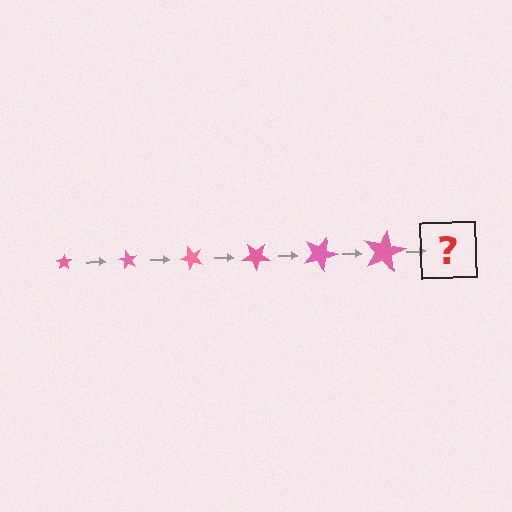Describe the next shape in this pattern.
It should be a star, larger than the previous one and rotated 360 degrees from the start.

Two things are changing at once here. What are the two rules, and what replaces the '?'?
The two rules are that the star grows larger each step and it rotates 60 degrees each step. The '?' should be a star, larger than the previous one and rotated 360 degrees from the start.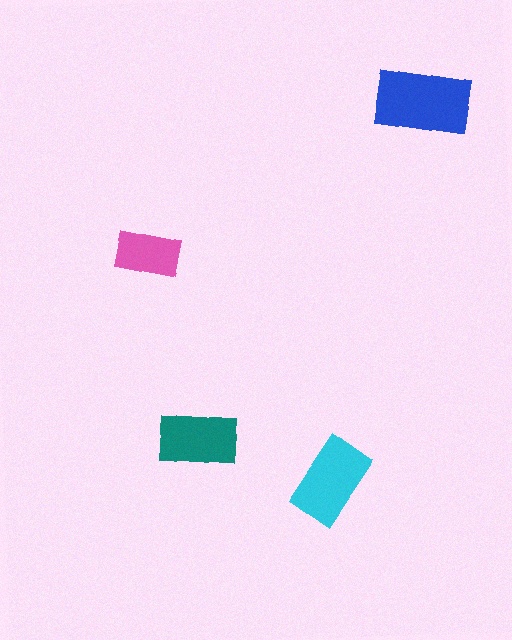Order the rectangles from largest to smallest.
the blue one, the cyan one, the teal one, the pink one.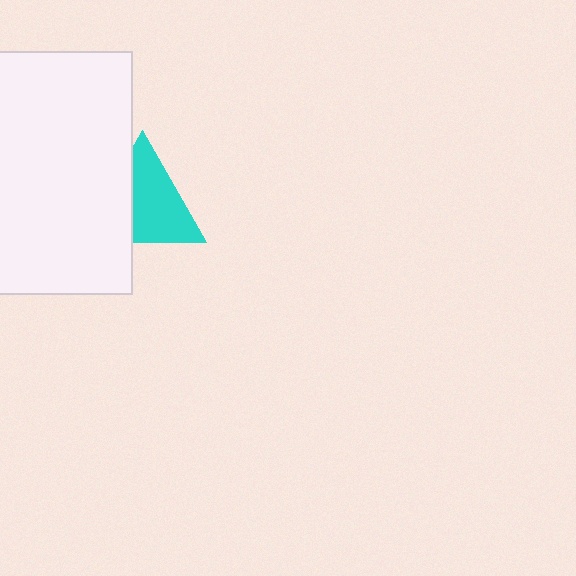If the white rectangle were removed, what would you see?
You would see the complete cyan triangle.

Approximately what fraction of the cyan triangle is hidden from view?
Roughly 37% of the cyan triangle is hidden behind the white rectangle.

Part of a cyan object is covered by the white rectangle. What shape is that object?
It is a triangle.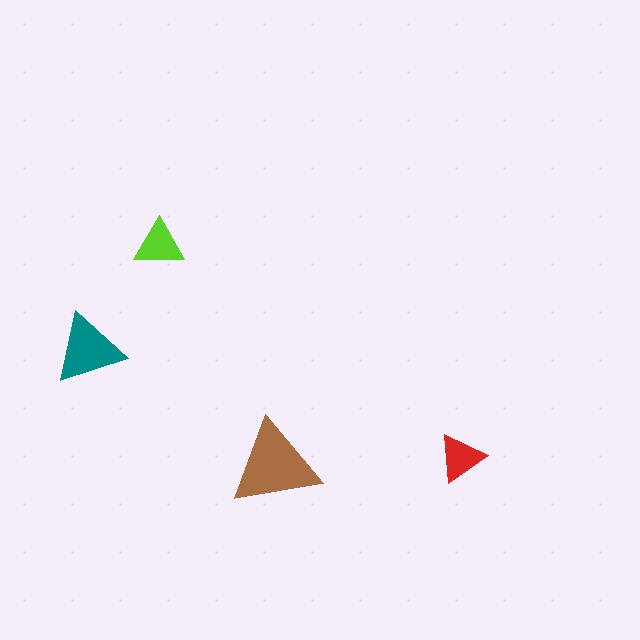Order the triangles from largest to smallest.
the brown one, the teal one, the lime one, the red one.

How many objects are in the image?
There are 4 objects in the image.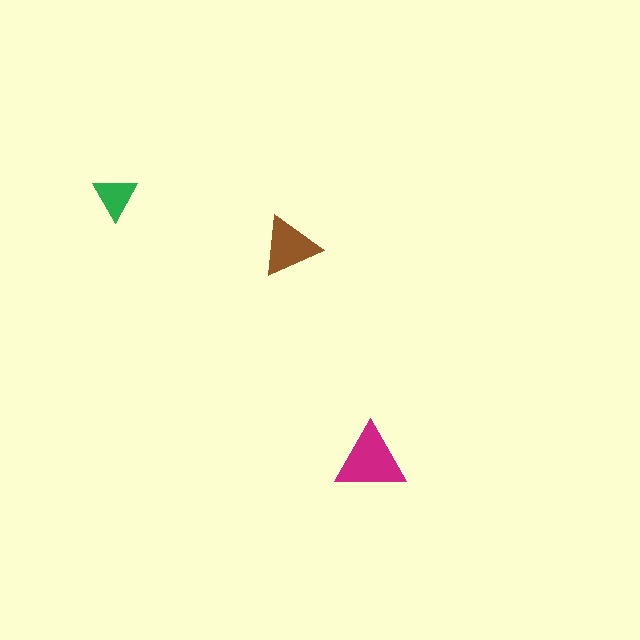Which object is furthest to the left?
The green triangle is leftmost.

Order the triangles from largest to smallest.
the magenta one, the brown one, the green one.